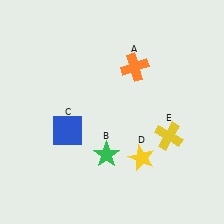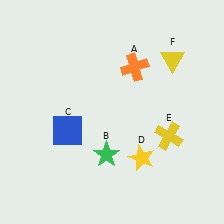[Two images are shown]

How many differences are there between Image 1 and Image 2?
There is 1 difference between the two images.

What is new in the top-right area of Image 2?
A yellow triangle (F) was added in the top-right area of Image 2.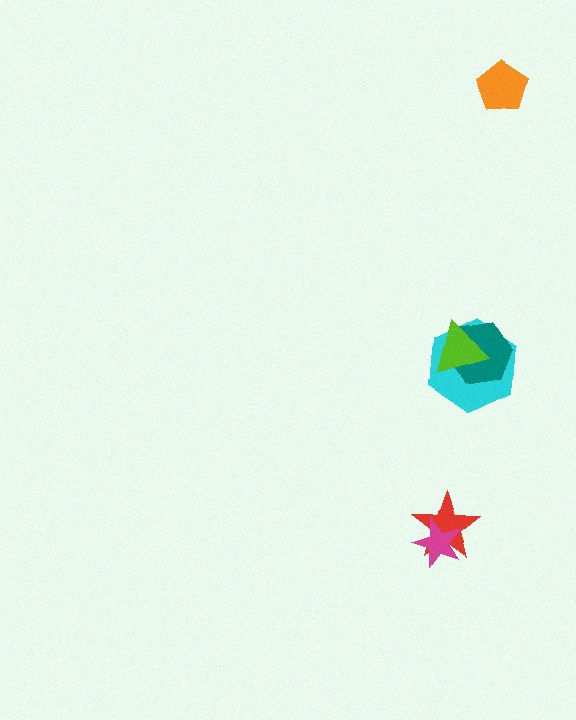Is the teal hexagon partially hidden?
Yes, it is partially covered by another shape.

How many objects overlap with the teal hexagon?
2 objects overlap with the teal hexagon.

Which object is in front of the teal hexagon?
The lime triangle is in front of the teal hexagon.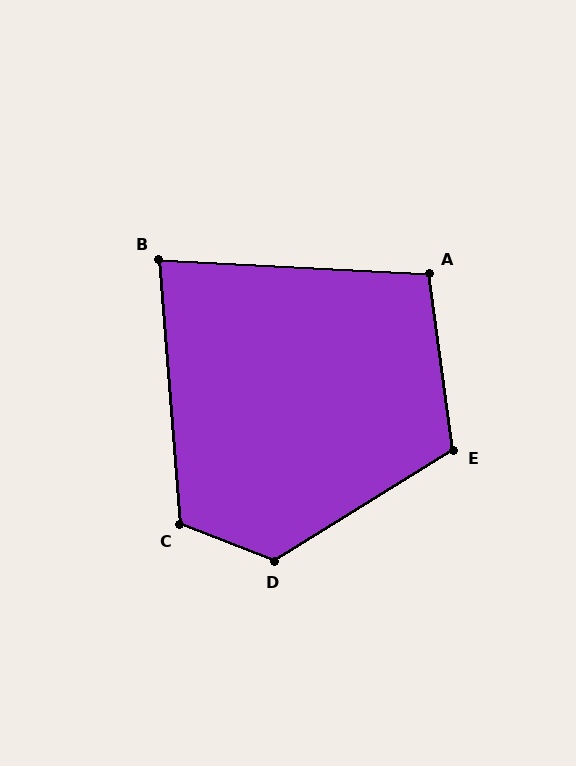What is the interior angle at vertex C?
Approximately 115 degrees (obtuse).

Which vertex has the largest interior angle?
D, at approximately 127 degrees.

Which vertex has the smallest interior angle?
B, at approximately 83 degrees.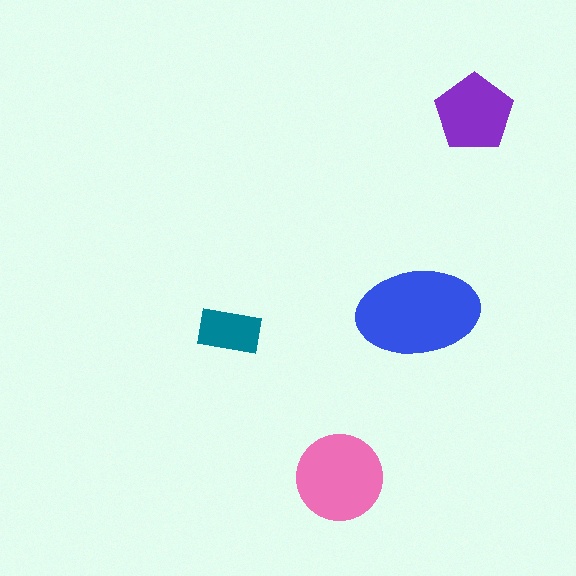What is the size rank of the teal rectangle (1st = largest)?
4th.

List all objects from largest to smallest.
The blue ellipse, the pink circle, the purple pentagon, the teal rectangle.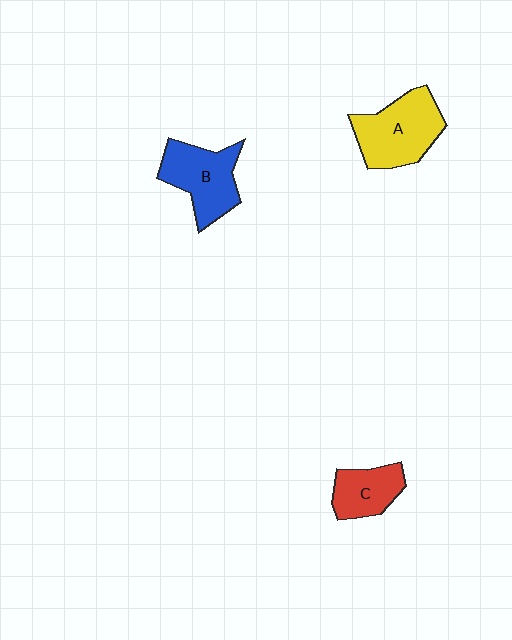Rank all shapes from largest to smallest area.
From largest to smallest: A (yellow), B (blue), C (red).